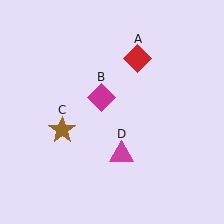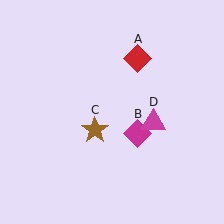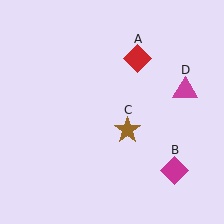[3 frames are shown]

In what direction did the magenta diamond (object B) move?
The magenta diamond (object B) moved down and to the right.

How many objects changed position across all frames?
3 objects changed position: magenta diamond (object B), brown star (object C), magenta triangle (object D).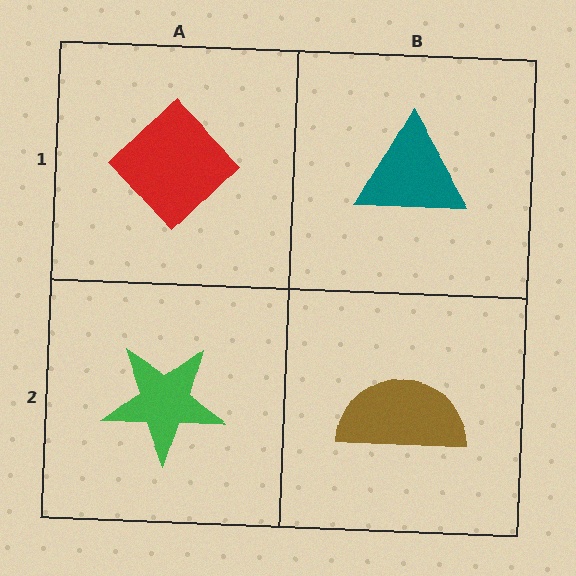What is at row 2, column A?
A green star.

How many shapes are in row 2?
2 shapes.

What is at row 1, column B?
A teal triangle.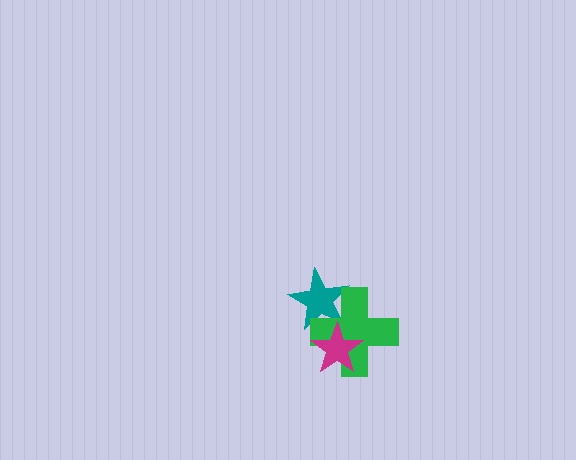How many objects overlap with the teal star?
2 objects overlap with the teal star.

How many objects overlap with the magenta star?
2 objects overlap with the magenta star.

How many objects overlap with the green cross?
2 objects overlap with the green cross.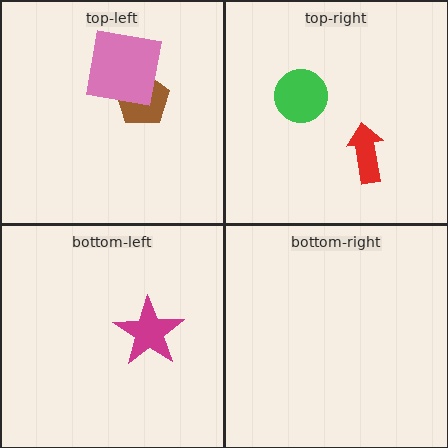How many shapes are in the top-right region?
2.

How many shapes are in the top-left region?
2.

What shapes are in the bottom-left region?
The magenta star.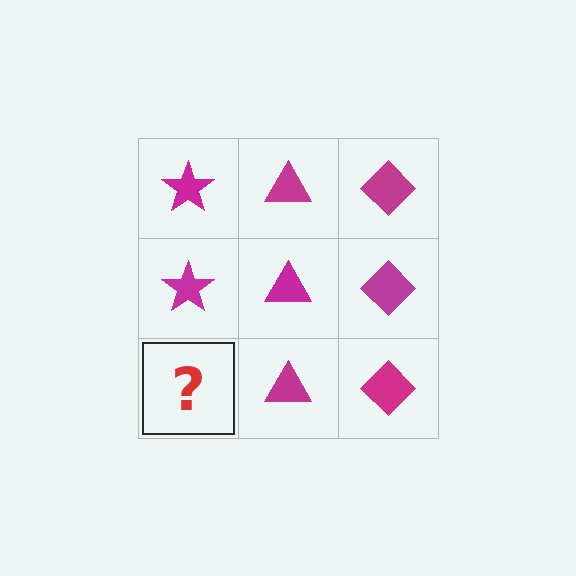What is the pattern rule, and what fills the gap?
The rule is that each column has a consistent shape. The gap should be filled with a magenta star.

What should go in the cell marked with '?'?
The missing cell should contain a magenta star.